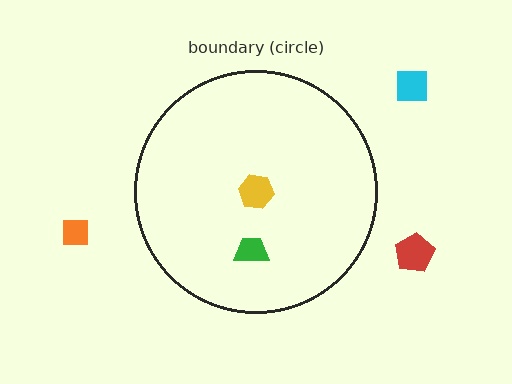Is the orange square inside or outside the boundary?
Outside.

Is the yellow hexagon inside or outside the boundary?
Inside.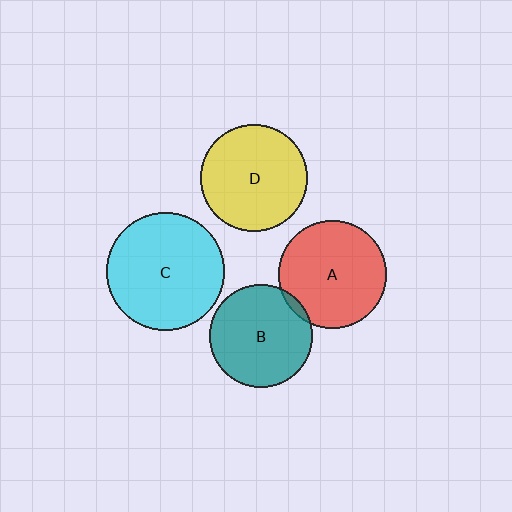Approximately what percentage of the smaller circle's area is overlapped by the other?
Approximately 5%.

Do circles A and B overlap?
Yes.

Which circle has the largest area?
Circle C (cyan).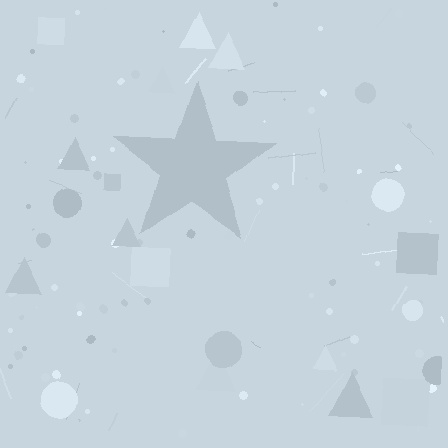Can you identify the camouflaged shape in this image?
The camouflaged shape is a star.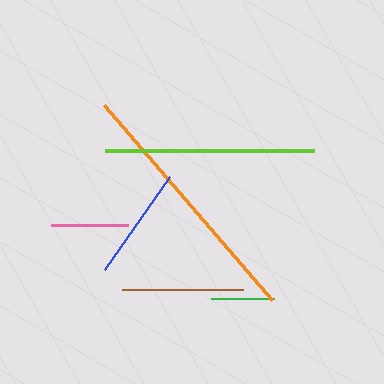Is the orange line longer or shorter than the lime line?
The orange line is longer than the lime line.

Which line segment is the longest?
The orange line is the longest at approximately 257 pixels.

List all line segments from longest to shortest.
From longest to shortest: orange, lime, brown, blue, pink, green.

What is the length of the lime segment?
The lime segment is approximately 209 pixels long.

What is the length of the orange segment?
The orange segment is approximately 257 pixels long.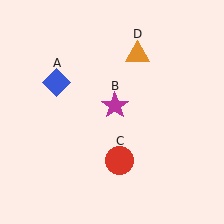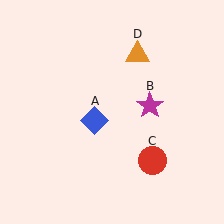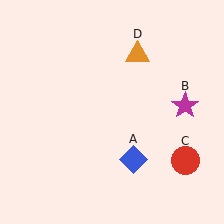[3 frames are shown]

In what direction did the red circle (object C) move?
The red circle (object C) moved right.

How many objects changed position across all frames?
3 objects changed position: blue diamond (object A), magenta star (object B), red circle (object C).